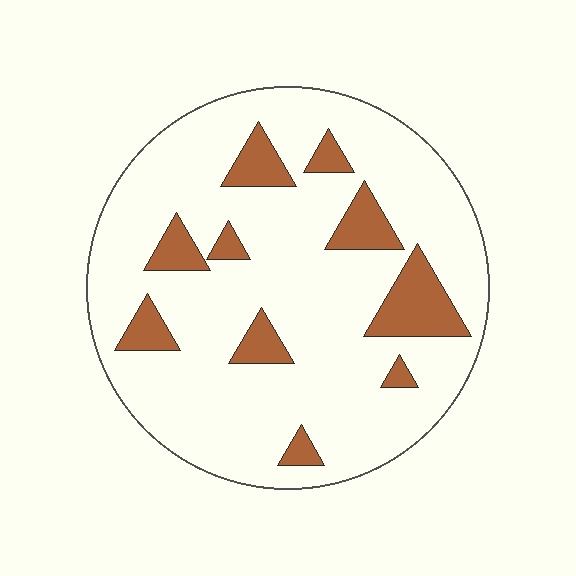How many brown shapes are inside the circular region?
10.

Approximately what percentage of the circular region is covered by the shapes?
Approximately 15%.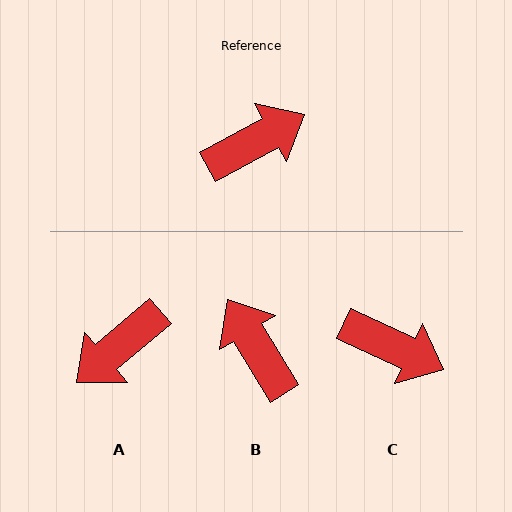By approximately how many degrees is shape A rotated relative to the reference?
Approximately 168 degrees clockwise.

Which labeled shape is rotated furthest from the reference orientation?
A, about 168 degrees away.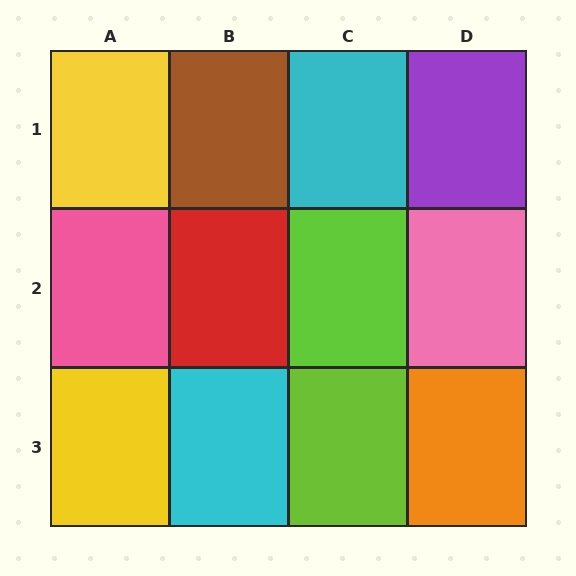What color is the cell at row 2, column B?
Red.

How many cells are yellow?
2 cells are yellow.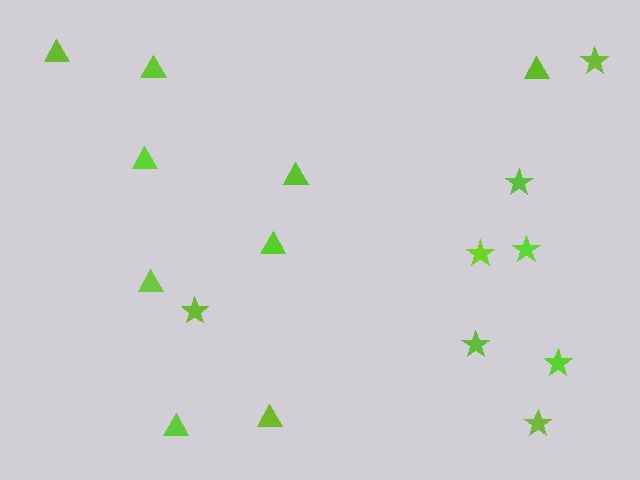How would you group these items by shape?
There are 2 groups: one group of stars (8) and one group of triangles (9).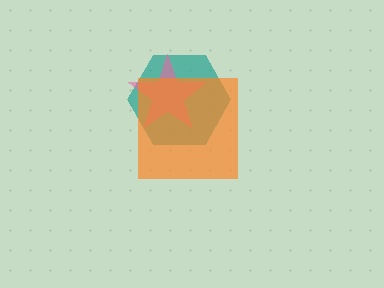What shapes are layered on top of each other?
The layered shapes are: a teal hexagon, a pink star, an orange square.